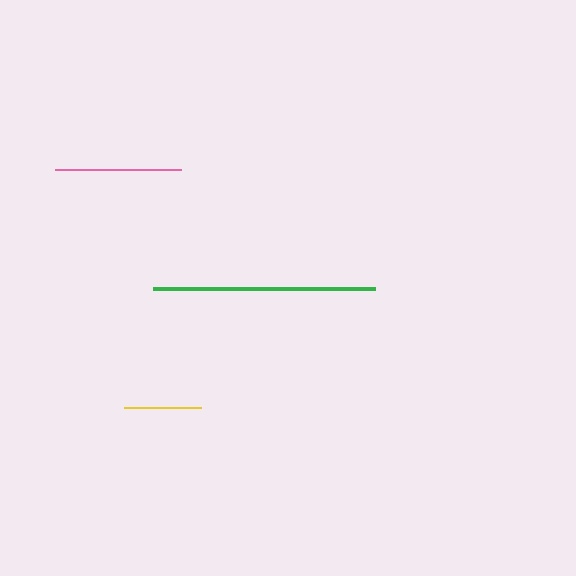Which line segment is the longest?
The green line is the longest at approximately 222 pixels.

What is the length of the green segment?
The green segment is approximately 222 pixels long.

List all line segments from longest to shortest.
From longest to shortest: green, pink, yellow.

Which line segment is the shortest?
The yellow line is the shortest at approximately 77 pixels.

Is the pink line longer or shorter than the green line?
The green line is longer than the pink line.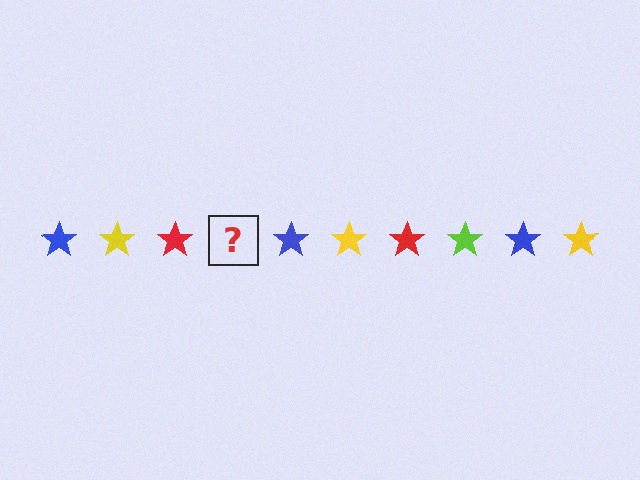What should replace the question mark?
The question mark should be replaced with a lime star.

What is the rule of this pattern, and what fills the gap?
The rule is that the pattern cycles through blue, yellow, red, lime stars. The gap should be filled with a lime star.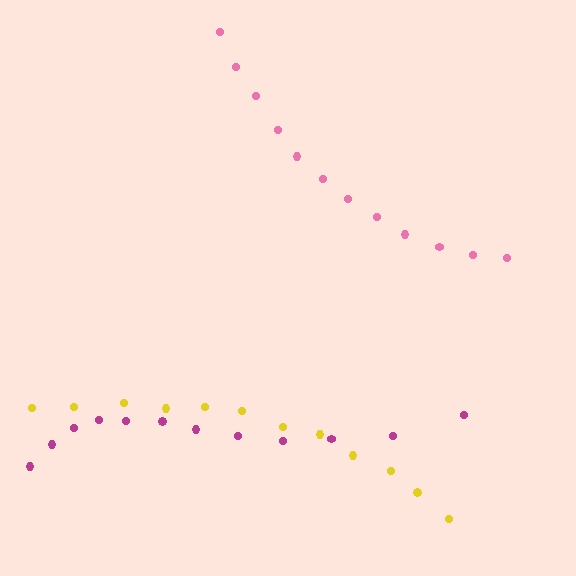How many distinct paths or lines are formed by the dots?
There are 3 distinct paths.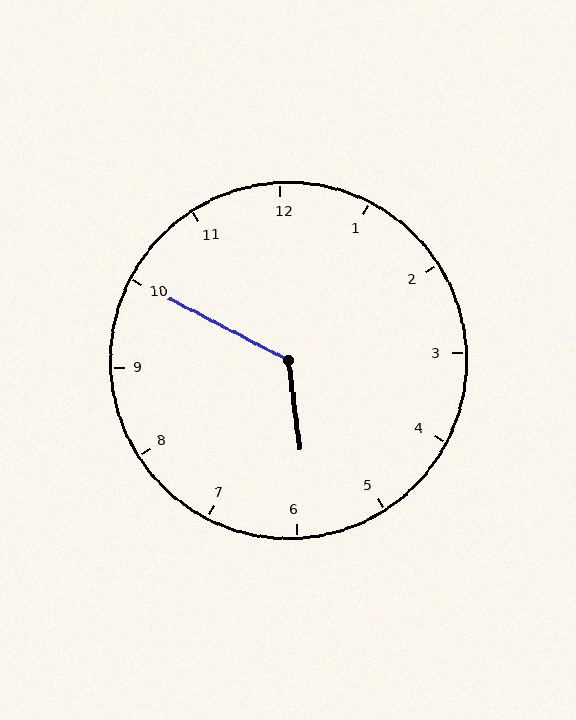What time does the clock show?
5:50.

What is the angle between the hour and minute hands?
Approximately 125 degrees.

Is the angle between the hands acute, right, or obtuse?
It is obtuse.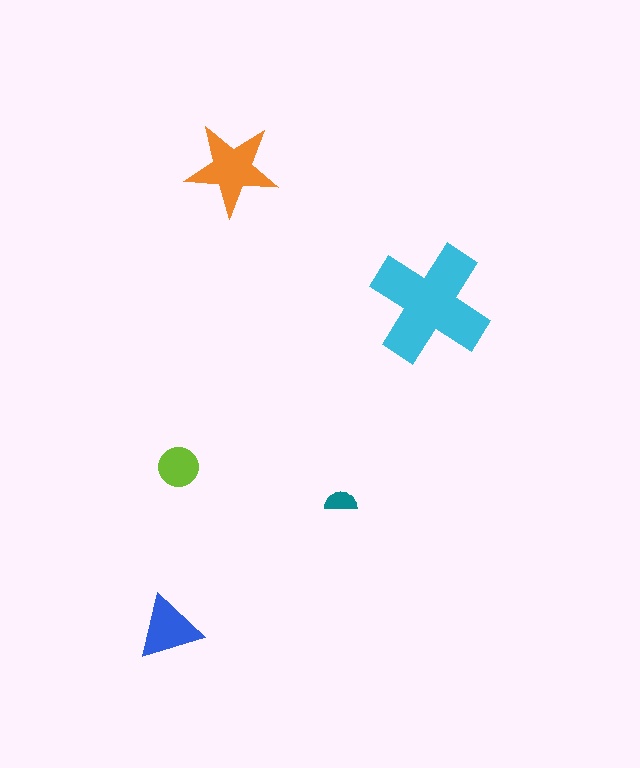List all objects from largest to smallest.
The cyan cross, the orange star, the blue triangle, the lime circle, the teal semicircle.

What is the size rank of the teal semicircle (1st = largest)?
5th.